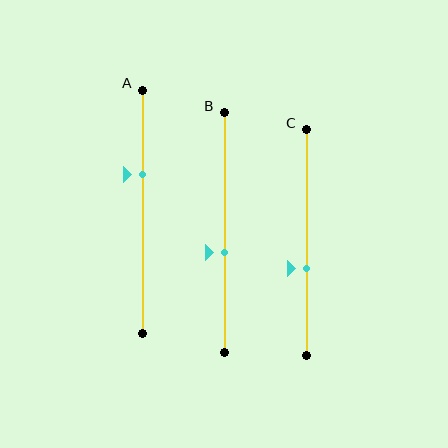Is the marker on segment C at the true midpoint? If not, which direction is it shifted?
No, the marker on segment C is shifted downward by about 11% of the segment length.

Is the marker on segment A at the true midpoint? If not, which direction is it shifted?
No, the marker on segment A is shifted upward by about 15% of the segment length.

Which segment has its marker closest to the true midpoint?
Segment B has its marker closest to the true midpoint.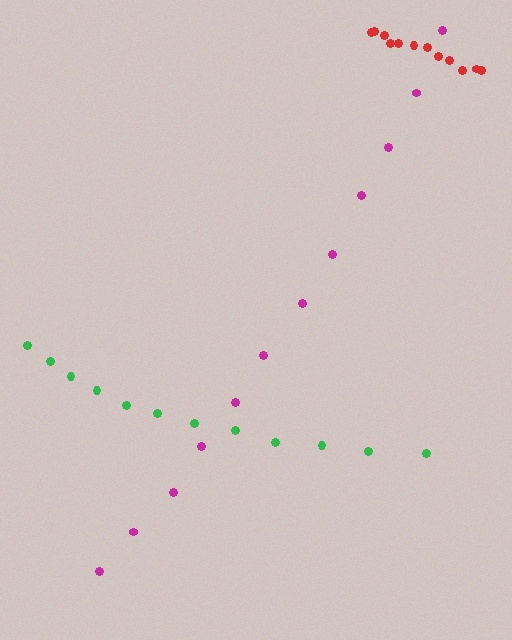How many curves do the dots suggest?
There are 3 distinct paths.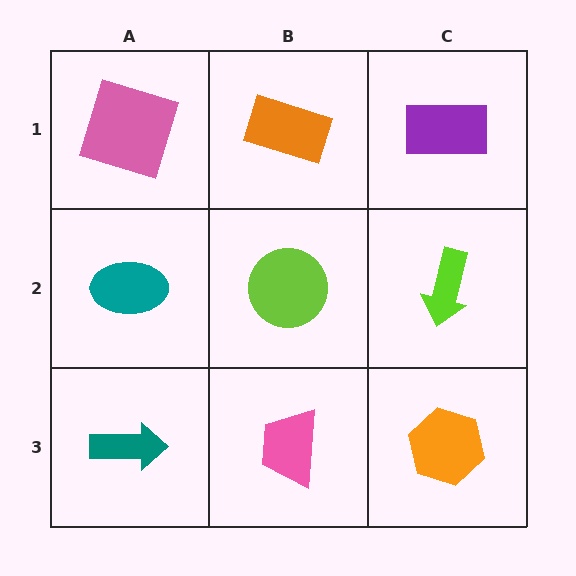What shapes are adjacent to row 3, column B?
A lime circle (row 2, column B), a teal arrow (row 3, column A), an orange hexagon (row 3, column C).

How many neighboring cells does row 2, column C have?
3.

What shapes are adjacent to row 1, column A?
A teal ellipse (row 2, column A), an orange rectangle (row 1, column B).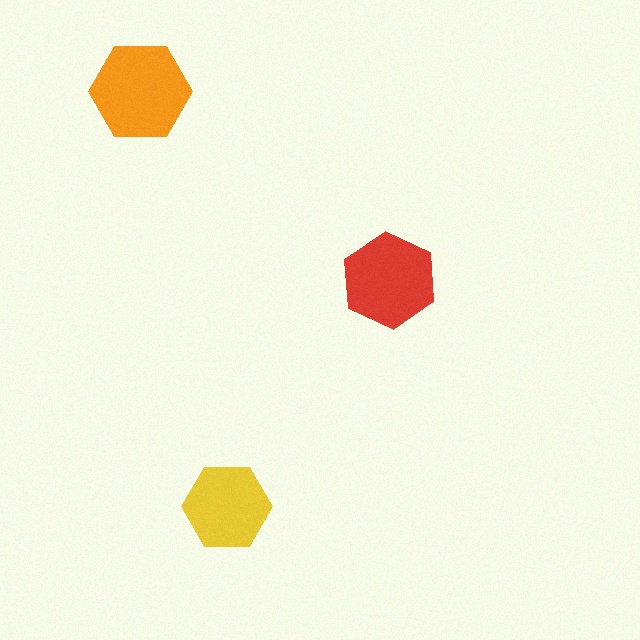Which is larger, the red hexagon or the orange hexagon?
The orange one.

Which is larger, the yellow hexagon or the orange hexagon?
The orange one.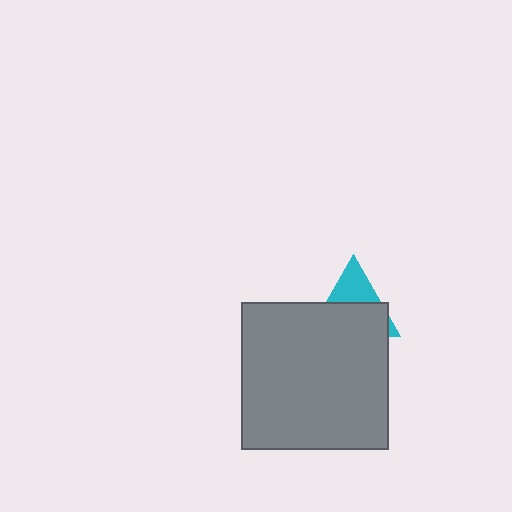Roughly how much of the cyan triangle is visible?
A small part of it is visible (roughly 36%).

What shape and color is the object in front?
The object in front is a gray square.